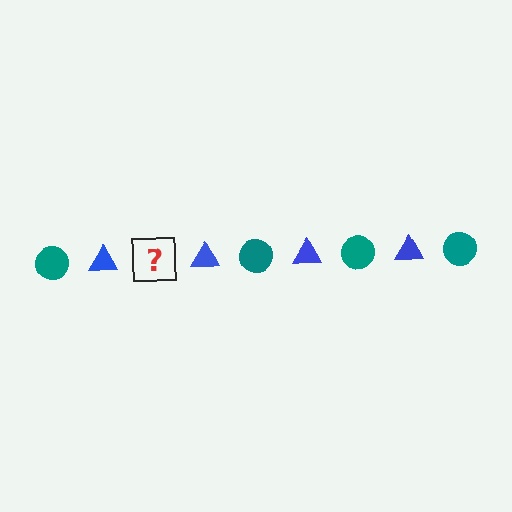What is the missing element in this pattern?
The missing element is a teal circle.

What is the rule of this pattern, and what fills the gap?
The rule is that the pattern alternates between teal circle and blue triangle. The gap should be filled with a teal circle.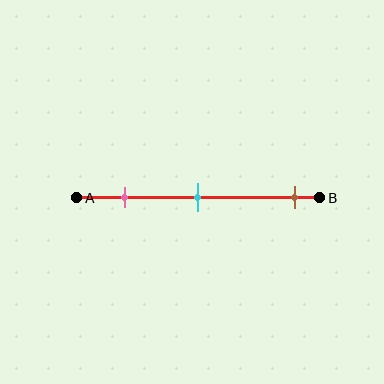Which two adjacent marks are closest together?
The pink and cyan marks are the closest adjacent pair.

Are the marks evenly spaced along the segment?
No, the marks are not evenly spaced.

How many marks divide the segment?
There are 3 marks dividing the segment.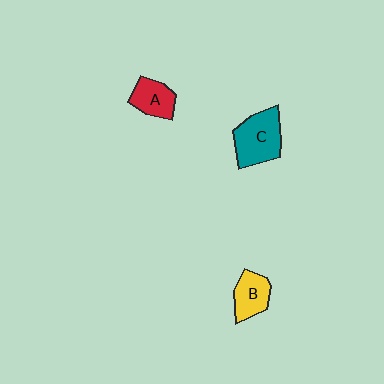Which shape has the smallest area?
Shape A (red).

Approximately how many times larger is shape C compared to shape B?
Approximately 1.5 times.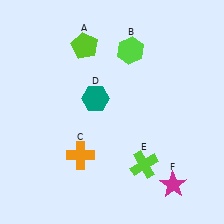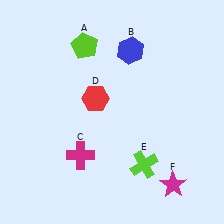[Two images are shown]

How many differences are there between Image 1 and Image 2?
There are 3 differences between the two images.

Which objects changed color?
B changed from lime to blue. C changed from orange to magenta. D changed from teal to red.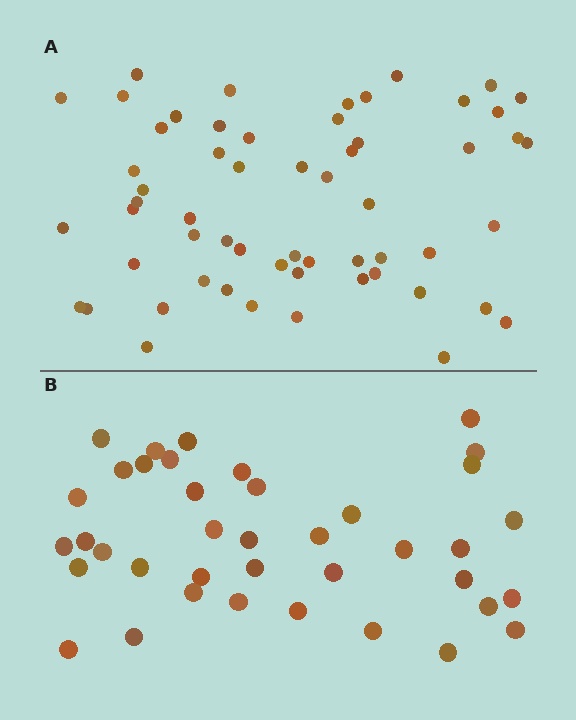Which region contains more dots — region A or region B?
Region A (the top region) has more dots.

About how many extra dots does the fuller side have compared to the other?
Region A has approximately 20 more dots than region B.